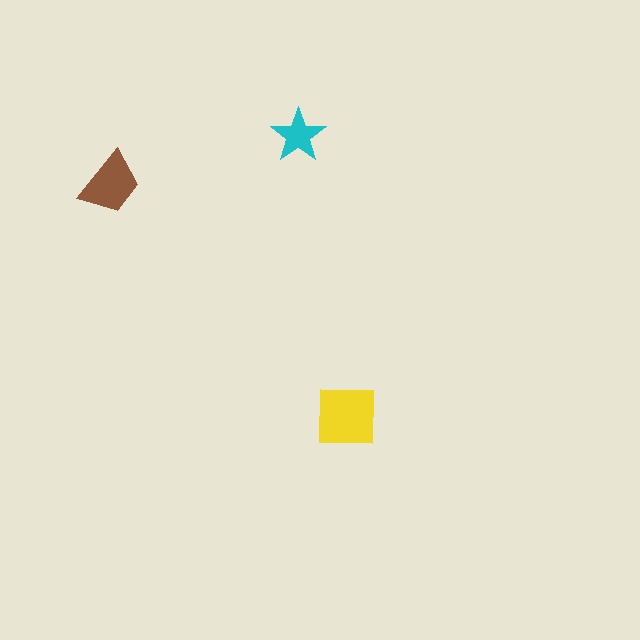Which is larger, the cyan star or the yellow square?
The yellow square.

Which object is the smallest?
The cyan star.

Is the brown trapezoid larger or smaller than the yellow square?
Smaller.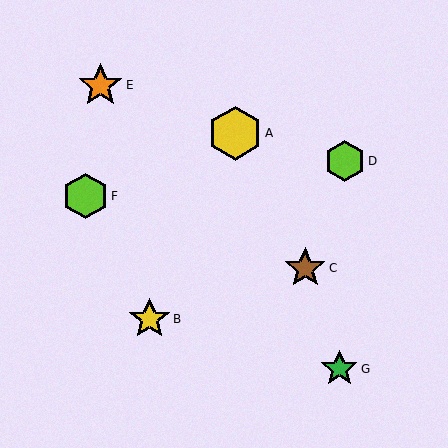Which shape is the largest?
The yellow hexagon (labeled A) is the largest.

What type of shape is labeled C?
Shape C is a brown star.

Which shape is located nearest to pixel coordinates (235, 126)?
The yellow hexagon (labeled A) at (235, 133) is nearest to that location.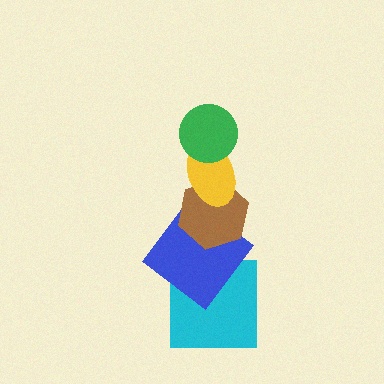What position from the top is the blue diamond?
The blue diamond is 4th from the top.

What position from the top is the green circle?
The green circle is 1st from the top.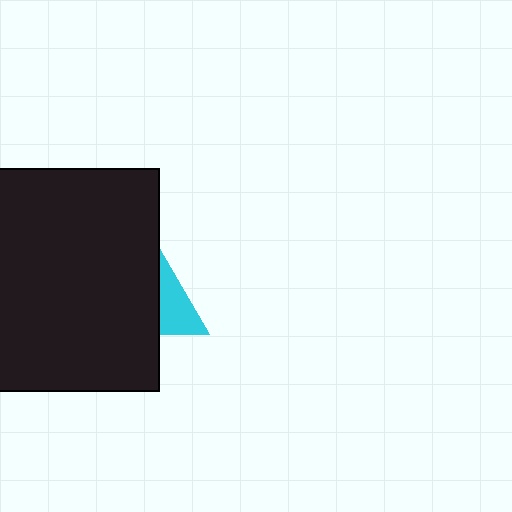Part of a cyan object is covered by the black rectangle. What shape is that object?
It is a triangle.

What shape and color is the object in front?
The object in front is a black rectangle.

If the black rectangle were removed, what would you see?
You would see the complete cyan triangle.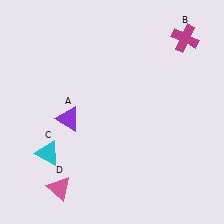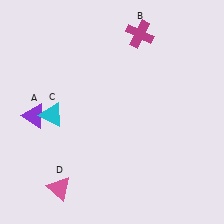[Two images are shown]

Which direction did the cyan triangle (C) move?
The cyan triangle (C) moved up.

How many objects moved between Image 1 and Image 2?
3 objects moved between the two images.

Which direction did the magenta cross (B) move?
The magenta cross (B) moved left.